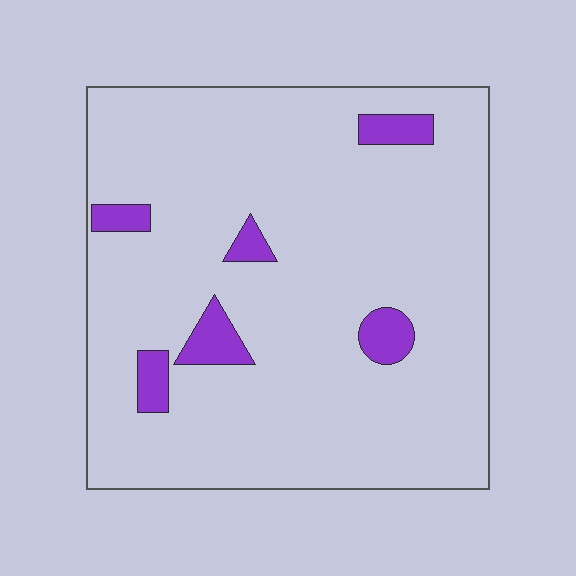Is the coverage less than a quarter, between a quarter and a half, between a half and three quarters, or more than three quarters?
Less than a quarter.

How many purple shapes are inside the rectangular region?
6.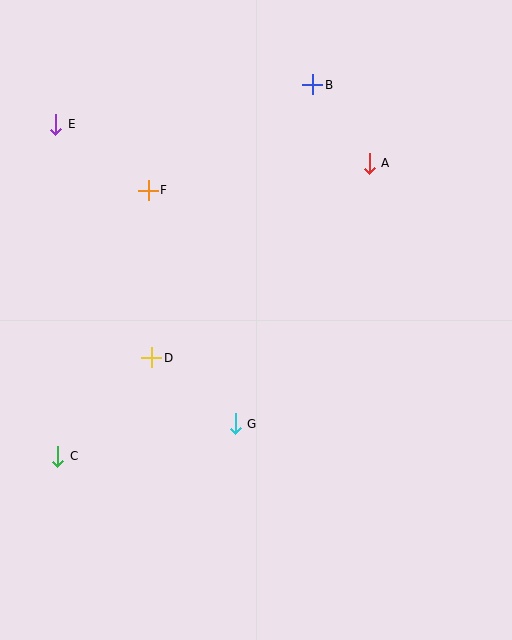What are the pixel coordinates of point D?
Point D is at (152, 358).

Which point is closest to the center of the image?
Point G at (235, 424) is closest to the center.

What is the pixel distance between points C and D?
The distance between C and D is 136 pixels.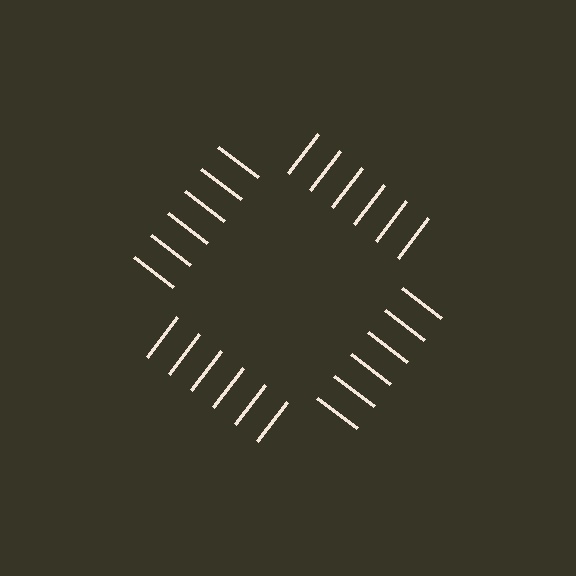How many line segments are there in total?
24 — 6 along each of the 4 edges.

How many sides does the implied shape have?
4 sides — the line-ends trace a square.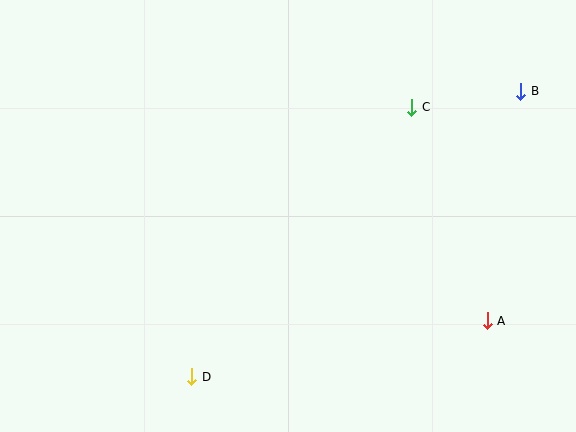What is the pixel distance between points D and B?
The distance between D and B is 436 pixels.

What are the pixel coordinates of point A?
Point A is at (487, 321).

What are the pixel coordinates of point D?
Point D is at (192, 377).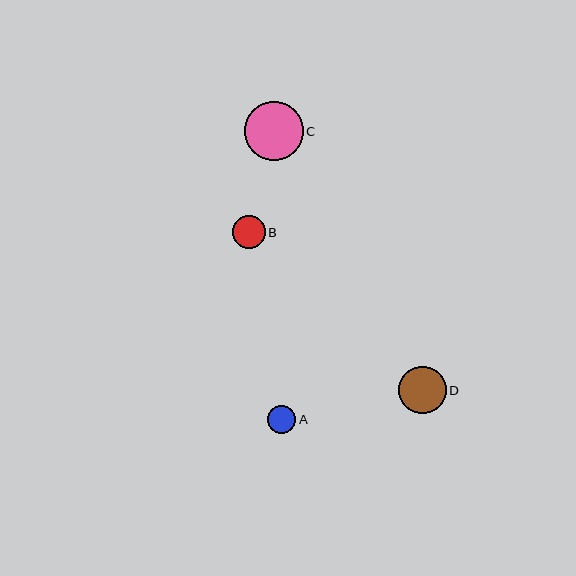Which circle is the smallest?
Circle A is the smallest with a size of approximately 28 pixels.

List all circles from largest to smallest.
From largest to smallest: C, D, B, A.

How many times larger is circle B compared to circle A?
Circle B is approximately 1.2 times the size of circle A.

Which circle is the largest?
Circle C is the largest with a size of approximately 59 pixels.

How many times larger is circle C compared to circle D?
Circle C is approximately 1.2 times the size of circle D.